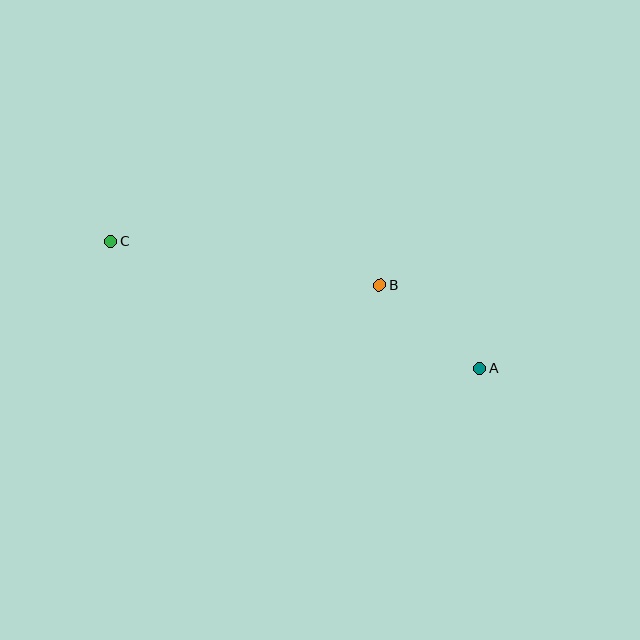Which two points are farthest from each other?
Points A and C are farthest from each other.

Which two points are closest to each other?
Points A and B are closest to each other.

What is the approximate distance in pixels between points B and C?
The distance between B and C is approximately 273 pixels.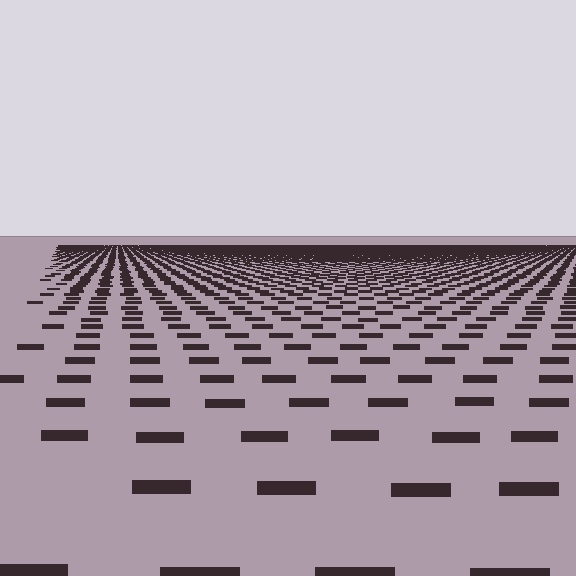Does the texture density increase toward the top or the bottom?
Density increases toward the top.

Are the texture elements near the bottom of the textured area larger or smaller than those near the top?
Larger. Near the bottom, elements are closer to the viewer and appear at a bigger on-screen size.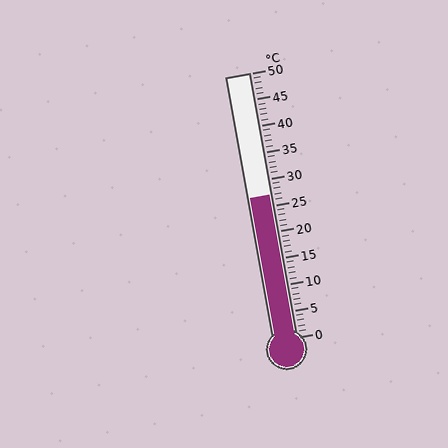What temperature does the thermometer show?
The thermometer shows approximately 27°C.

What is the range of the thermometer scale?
The thermometer scale ranges from 0°C to 50°C.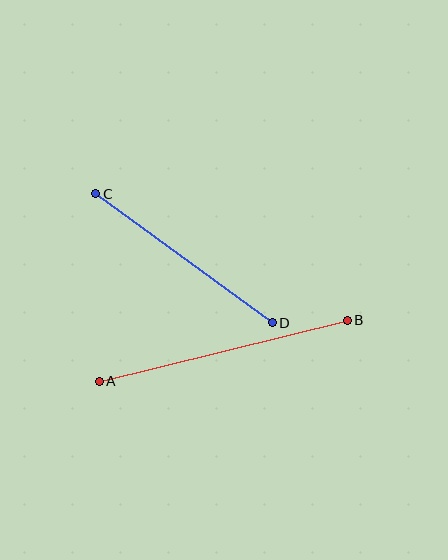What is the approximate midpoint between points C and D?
The midpoint is at approximately (184, 258) pixels.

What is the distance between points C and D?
The distance is approximately 218 pixels.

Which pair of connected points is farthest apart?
Points A and B are farthest apart.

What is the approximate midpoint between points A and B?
The midpoint is at approximately (223, 351) pixels.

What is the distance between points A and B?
The distance is approximately 255 pixels.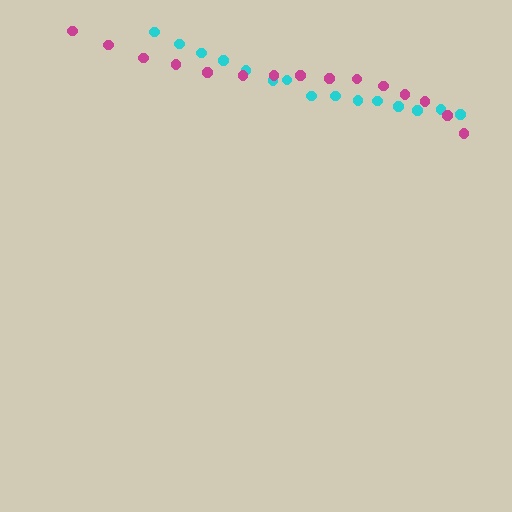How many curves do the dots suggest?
There are 2 distinct paths.